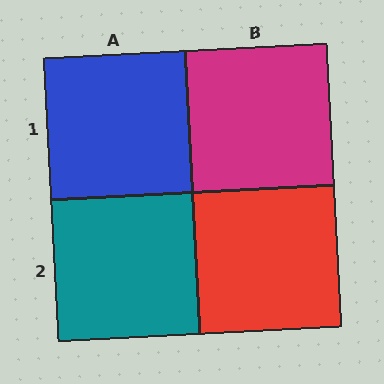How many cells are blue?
1 cell is blue.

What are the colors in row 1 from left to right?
Blue, magenta.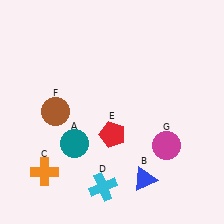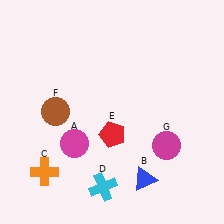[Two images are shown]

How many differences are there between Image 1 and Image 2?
There is 1 difference between the two images.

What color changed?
The circle (A) changed from teal in Image 1 to magenta in Image 2.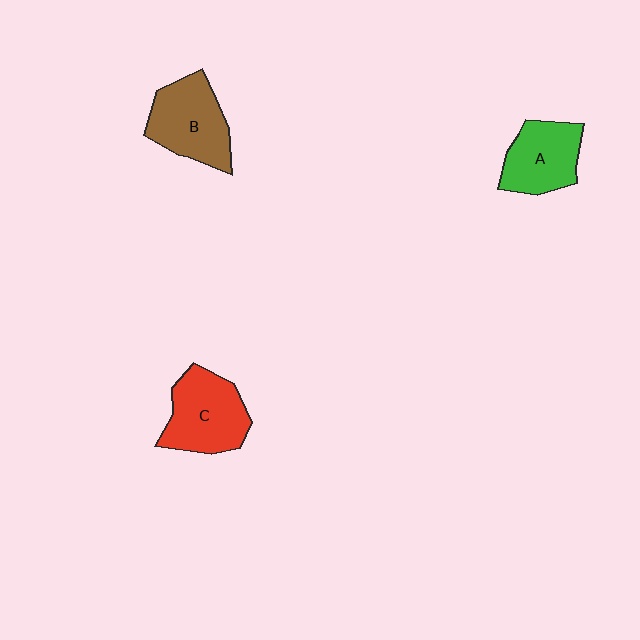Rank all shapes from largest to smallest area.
From largest to smallest: C (red), B (brown), A (green).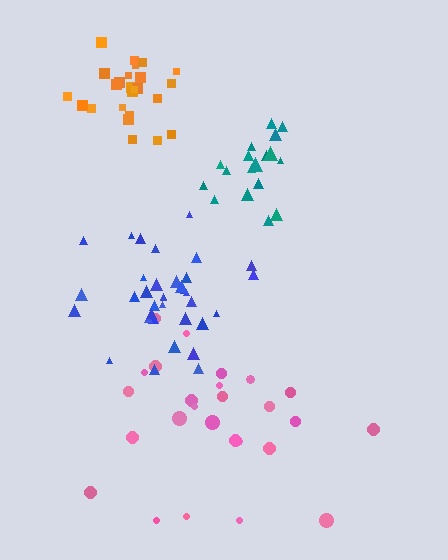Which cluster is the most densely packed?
Orange.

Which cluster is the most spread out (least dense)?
Pink.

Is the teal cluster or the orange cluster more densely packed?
Orange.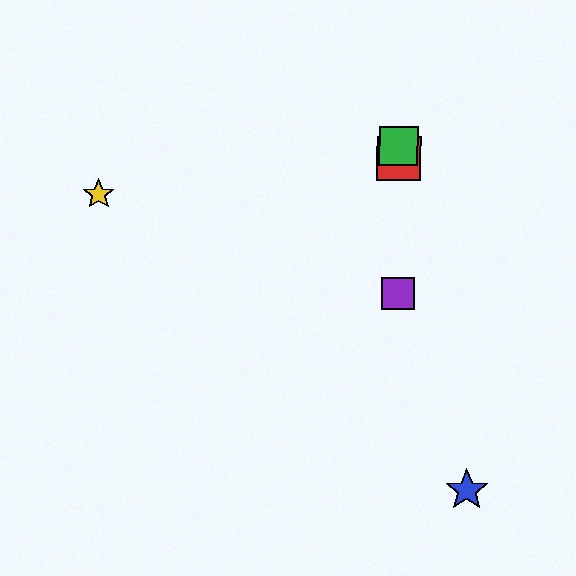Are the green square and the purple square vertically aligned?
Yes, both are at x≈399.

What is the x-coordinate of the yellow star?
The yellow star is at x≈99.